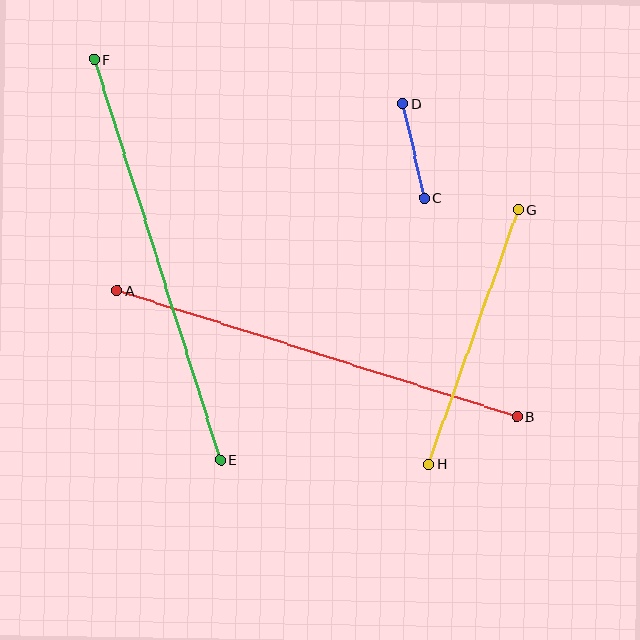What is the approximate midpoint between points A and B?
The midpoint is at approximately (317, 354) pixels.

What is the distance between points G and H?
The distance is approximately 269 pixels.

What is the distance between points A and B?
The distance is approximately 419 pixels.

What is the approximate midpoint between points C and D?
The midpoint is at approximately (414, 151) pixels.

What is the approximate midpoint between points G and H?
The midpoint is at approximately (473, 337) pixels.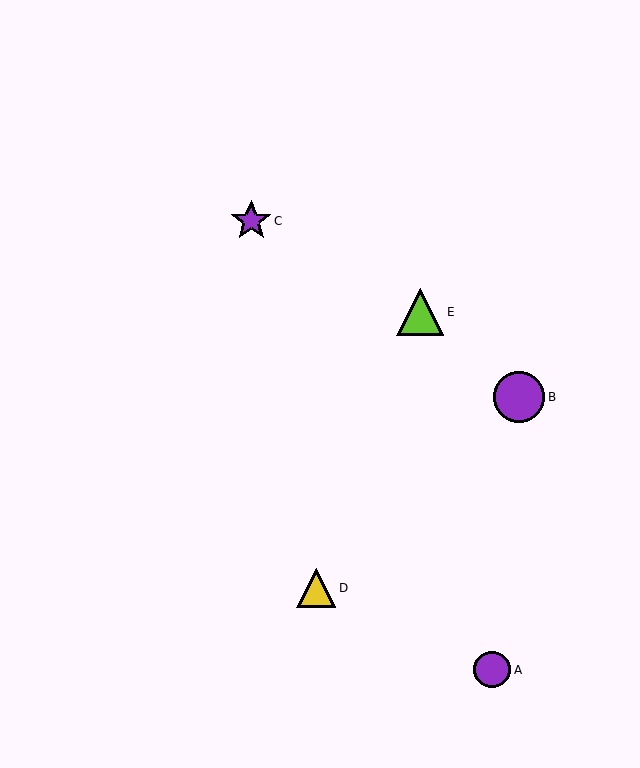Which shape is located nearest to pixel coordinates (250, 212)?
The purple star (labeled C) at (251, 221) is nearest to that location.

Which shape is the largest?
The purple circle (labeled B) is the largest.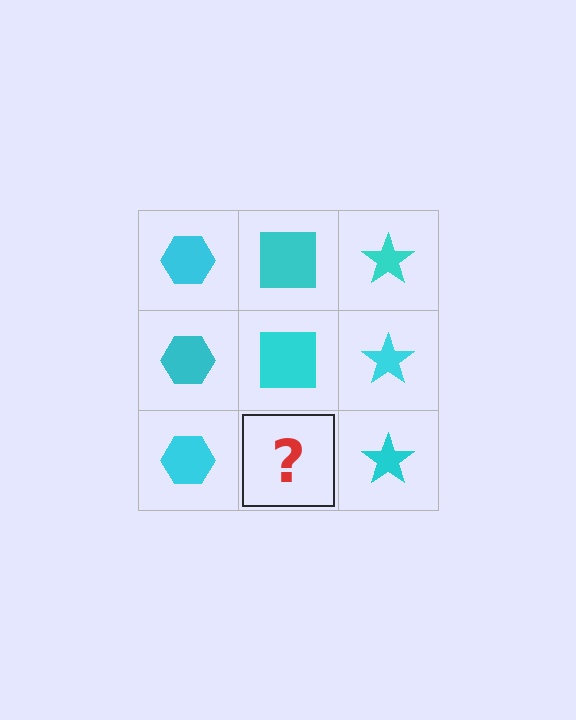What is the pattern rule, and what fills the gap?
The rule is that each column has a consistent shape. The gap should be filled with a cyan square.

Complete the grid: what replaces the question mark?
The question mark should be replaced with a cyan square.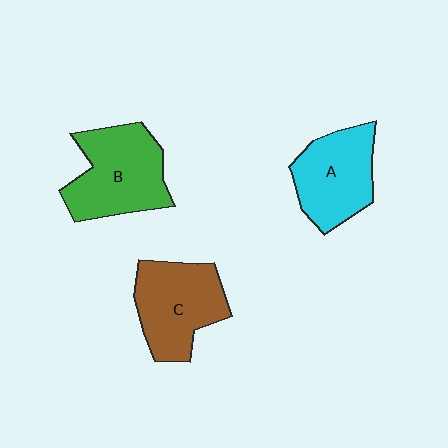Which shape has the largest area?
Shape B (green).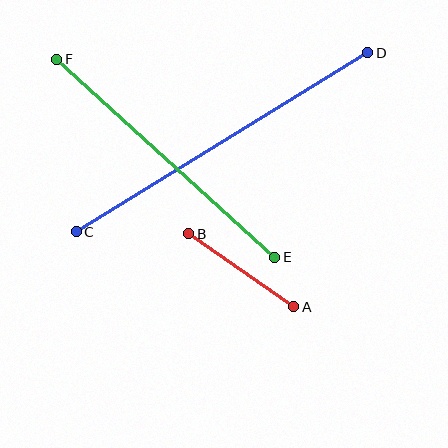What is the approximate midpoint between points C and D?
The midpoint is at approximately (222, 142) pixels.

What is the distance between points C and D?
The distance is approximately 342 pixels.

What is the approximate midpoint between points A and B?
The midpoint is at approximately (241, 270) pixels.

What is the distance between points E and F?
The distance is approximately 295 pixels.